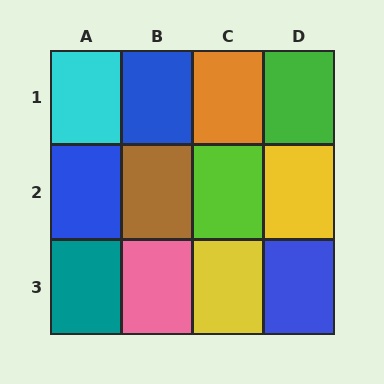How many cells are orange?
1 cell is orange.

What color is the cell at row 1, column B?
Blue.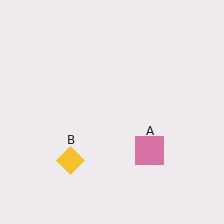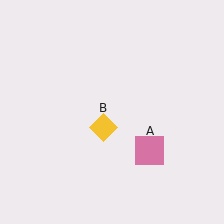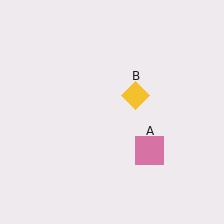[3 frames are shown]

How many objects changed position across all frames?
1 object changed position: yellow diamond (object B).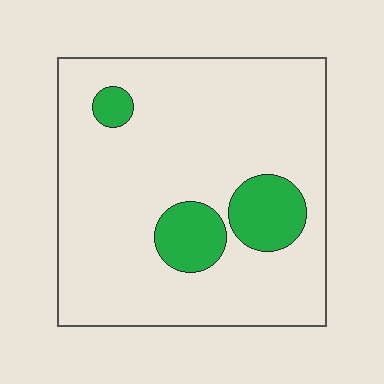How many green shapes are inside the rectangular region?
3.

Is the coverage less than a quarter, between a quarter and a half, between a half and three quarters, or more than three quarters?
Less than a quarter.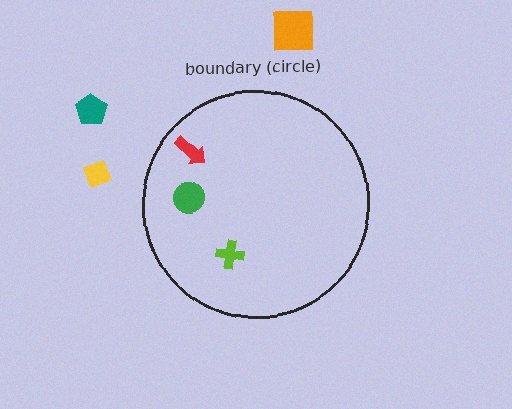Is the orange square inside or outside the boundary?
Outside.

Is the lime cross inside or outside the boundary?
Inside.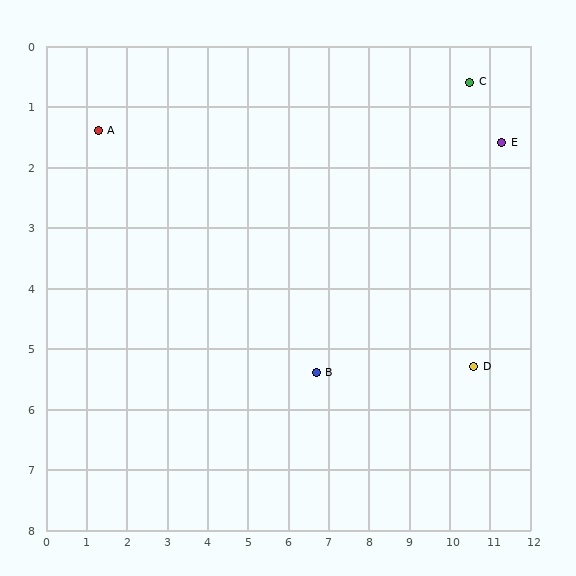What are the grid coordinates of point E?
Point E is at approximately (11.3, 1.6).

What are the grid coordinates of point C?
Point C is at approximately (10.5, 0.6).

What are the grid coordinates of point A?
Point A is at approximately (1.3, 1.4).